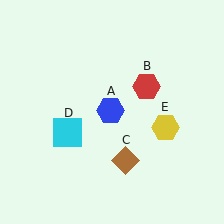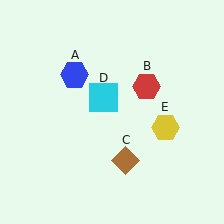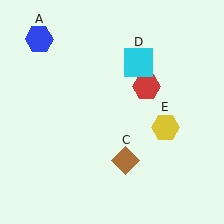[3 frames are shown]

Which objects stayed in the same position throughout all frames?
Red hexagon (object B) and brown diamond (object C) and yellow hexagon (object E) remained stationary.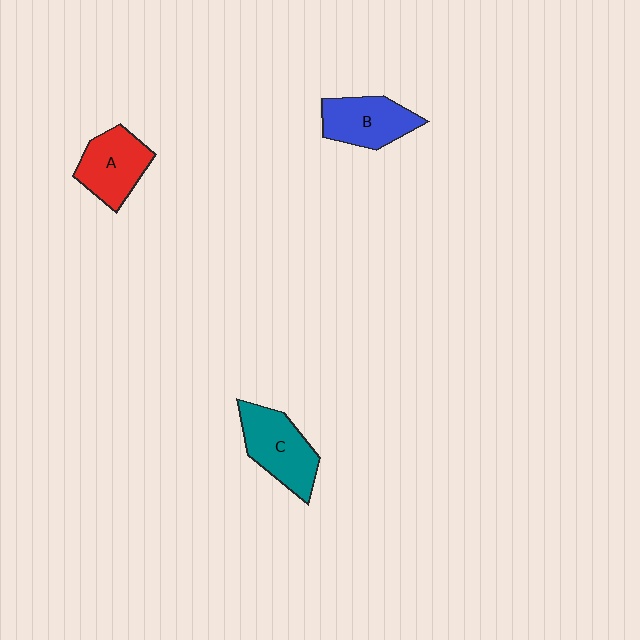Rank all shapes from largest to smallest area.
From largest to smallest: C (teal), A (red), B (blue).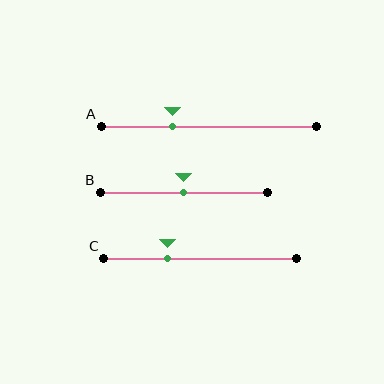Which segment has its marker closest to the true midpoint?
Segment B has its marker closest to the true midpoint.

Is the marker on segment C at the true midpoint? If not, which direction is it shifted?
No, the marker on segment C is shifted to the left by about 17% of the segment length.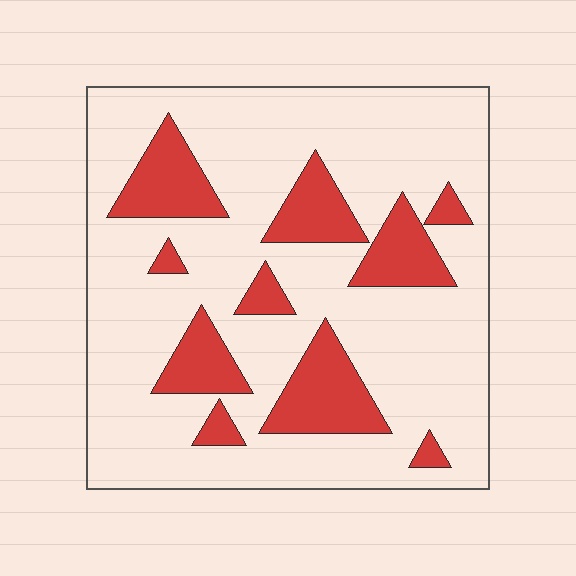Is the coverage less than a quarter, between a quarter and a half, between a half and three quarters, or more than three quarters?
Less than a quarter.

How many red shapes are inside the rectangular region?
10.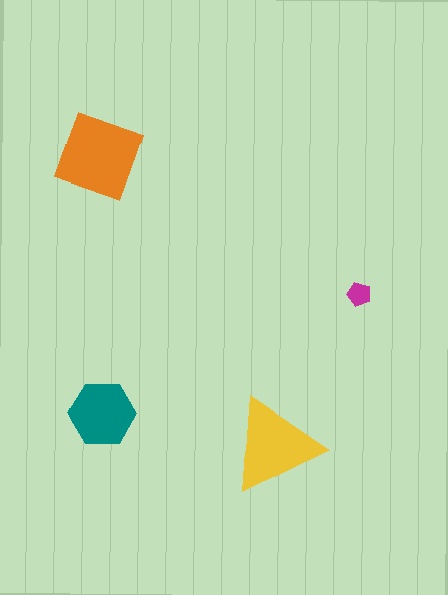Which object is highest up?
The orange diamond is topmost.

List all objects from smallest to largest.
The magenta pentagon, the teal hexagon, the yellow triangle, the orange diamond.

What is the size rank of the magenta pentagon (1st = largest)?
4th.